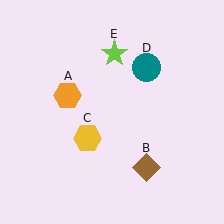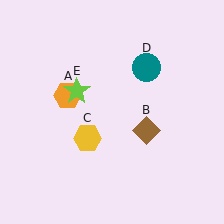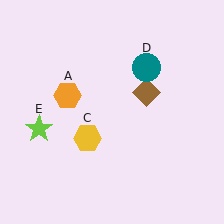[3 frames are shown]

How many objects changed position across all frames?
2 objects changed position: brown diamond (object B), lime star (object E).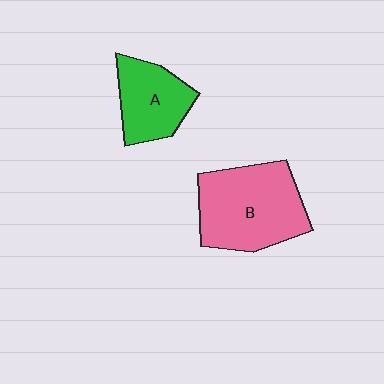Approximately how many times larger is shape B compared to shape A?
Approximately 1.6 times.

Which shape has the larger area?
Shape B (pink).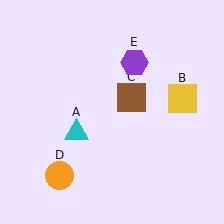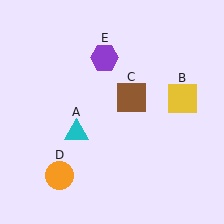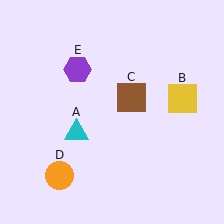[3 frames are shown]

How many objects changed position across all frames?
1 object changed position: purple hexagon (object E).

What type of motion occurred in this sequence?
The purple hexagon (object E) rotated counterclockwise around the center of the scene.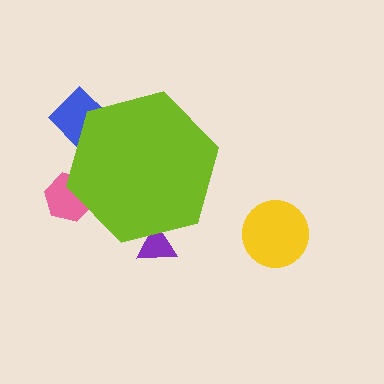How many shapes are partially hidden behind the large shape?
3 shapes are partially hidden.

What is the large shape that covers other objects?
A lime hexagon.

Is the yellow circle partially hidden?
No, the yellow circle is fully visible.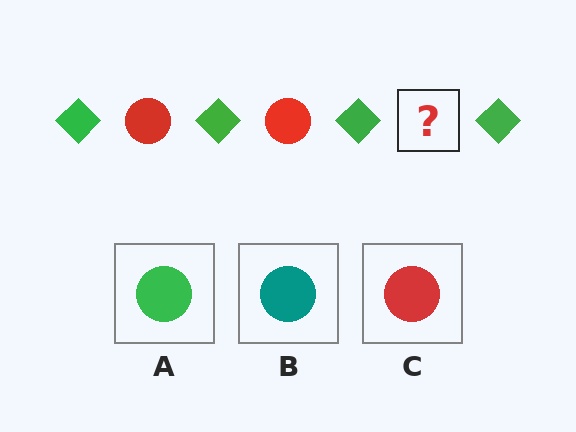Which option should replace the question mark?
Option C.